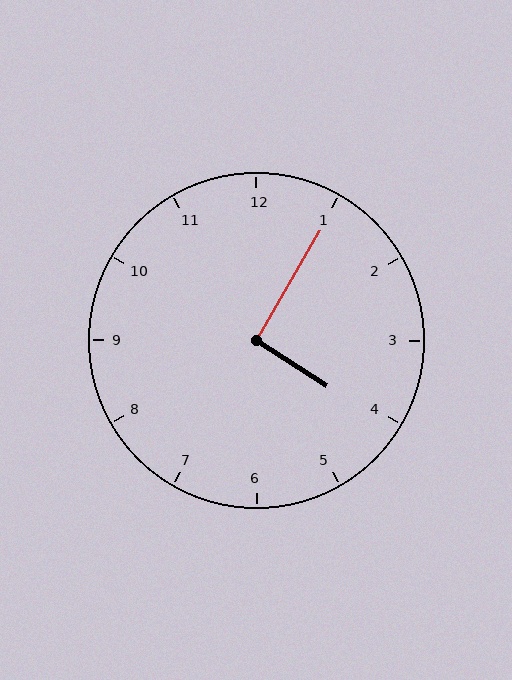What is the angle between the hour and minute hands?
Approximately 92 degrees.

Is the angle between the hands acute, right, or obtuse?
It is right.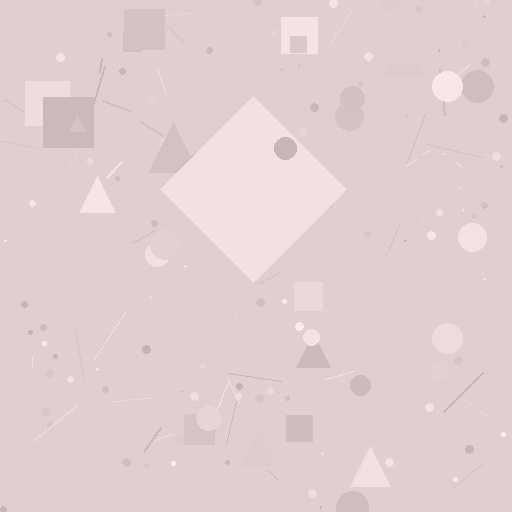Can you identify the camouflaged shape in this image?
The camouflaged shape is a diamond.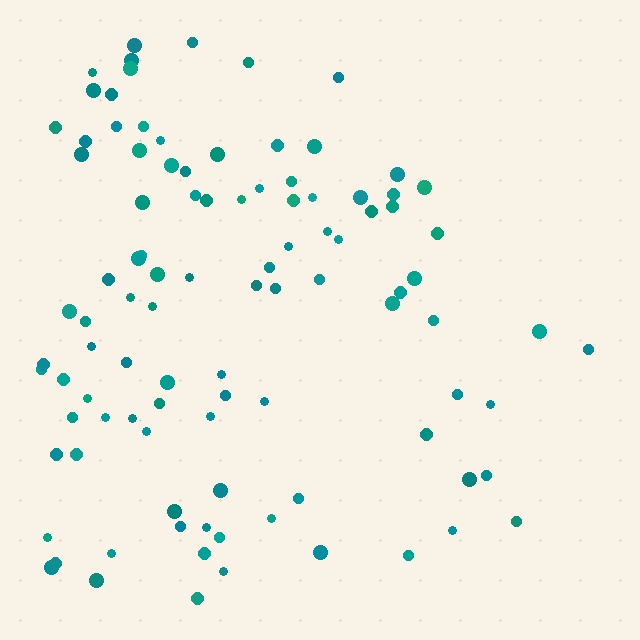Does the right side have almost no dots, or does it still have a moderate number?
Still a moderate number, just noticeably fewer than the left.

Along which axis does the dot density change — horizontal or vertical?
Horizontal.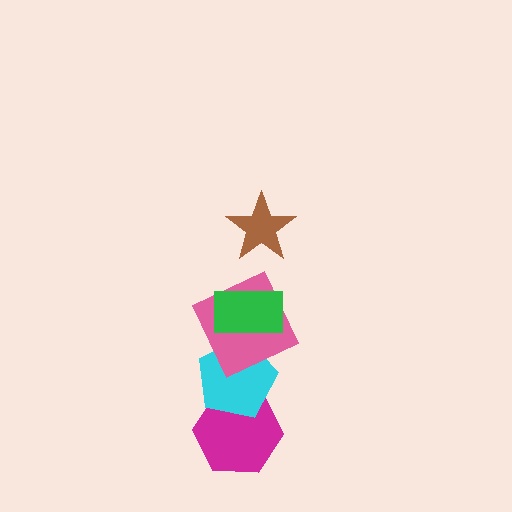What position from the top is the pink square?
The pink square is 3rd from the top.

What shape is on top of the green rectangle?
The brown star is on top of the green rectangle.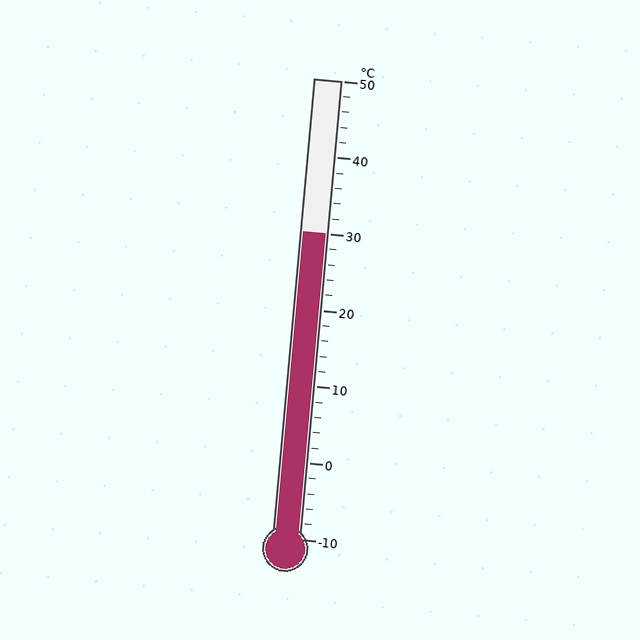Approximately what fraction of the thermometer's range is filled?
The thermometer is filled to approximately 65% of its range.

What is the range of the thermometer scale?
The thermometer scale ranges from -10°C to 50°C.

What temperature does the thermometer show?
The thermometer shows approximately 30°C.